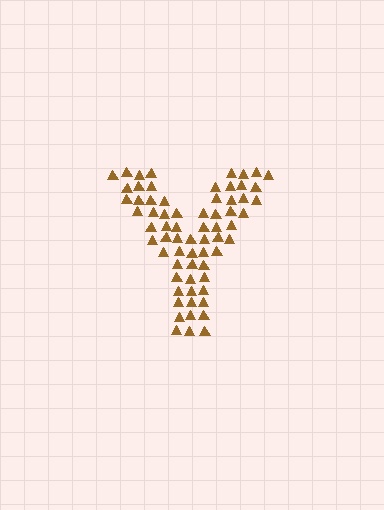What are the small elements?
The small elements are triangles.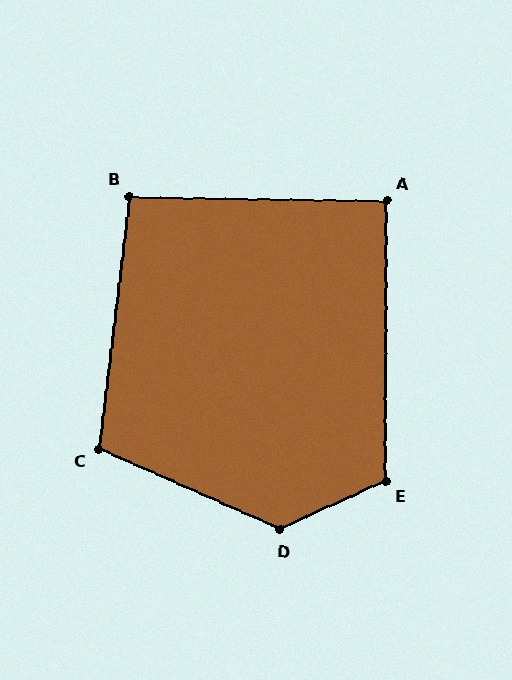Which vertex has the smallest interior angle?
A, at approximately 91 degrees.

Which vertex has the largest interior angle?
D, at approximately 131 degrees.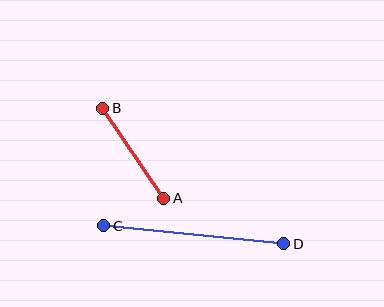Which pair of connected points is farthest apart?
Points C and D are farthest apart.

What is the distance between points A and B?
The distance is approximately 109 pixels.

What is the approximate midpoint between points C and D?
The midpoint is at approximately (194, 235) pixels.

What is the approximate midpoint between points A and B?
The midpoint is at approximately (133, 153) pixels.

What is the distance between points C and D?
The distance is approximately 181 pixels.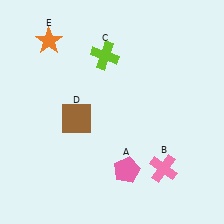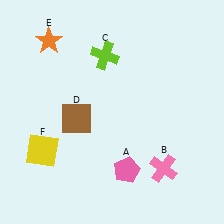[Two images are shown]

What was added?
A yellow square (F) was added in Image 2.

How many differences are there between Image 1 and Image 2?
There is 1 difference between the two images.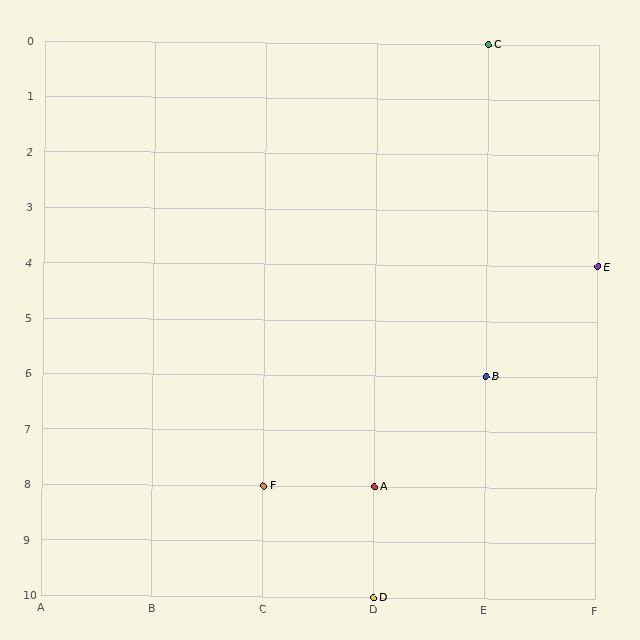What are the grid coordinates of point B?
Point B is at grid coordinates (E, 6).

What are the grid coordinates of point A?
Point A is at grid coordinates (D, 8).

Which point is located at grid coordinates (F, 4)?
Point E is at (F, 4).